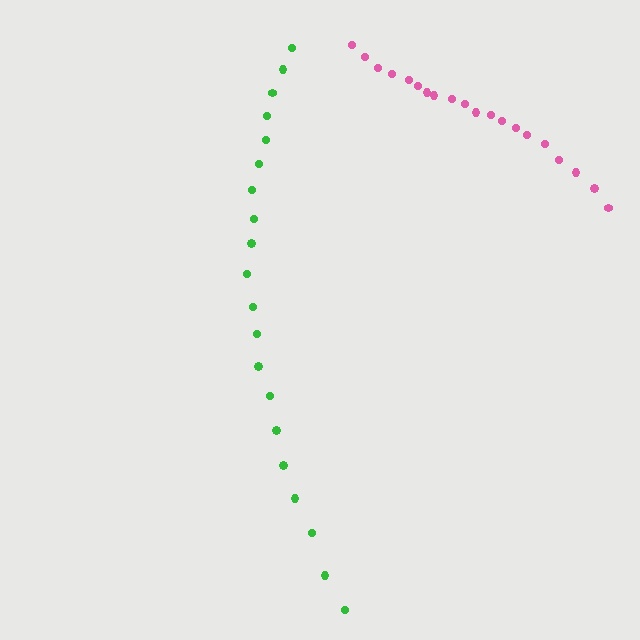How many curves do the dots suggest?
There are 2 distinct paths.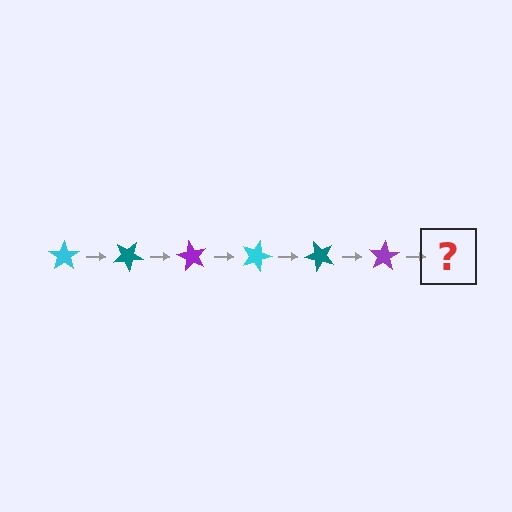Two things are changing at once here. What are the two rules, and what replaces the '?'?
The two rules are that it rotates 30 degrees each step and the color cycles through cyan, teal, and purple. The '?' should be a cyan star, rotated 180 degrees from the start.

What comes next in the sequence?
The next element should be a cyan star, rotated 180 degrees from the start.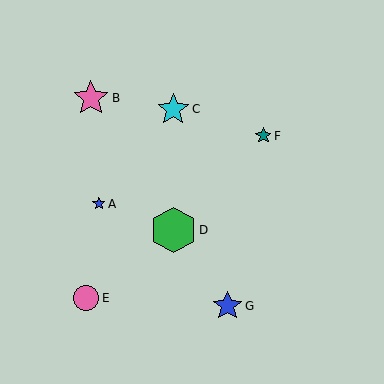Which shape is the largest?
The green hexagon (labeled D) is the largest.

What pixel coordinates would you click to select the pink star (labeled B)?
Click at (91, 98) to select the pink star B.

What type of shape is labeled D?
Shape D is a green hexagon.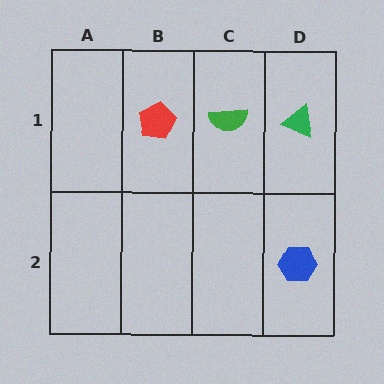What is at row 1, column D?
A green triangle.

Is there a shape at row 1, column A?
No, that cell is empty.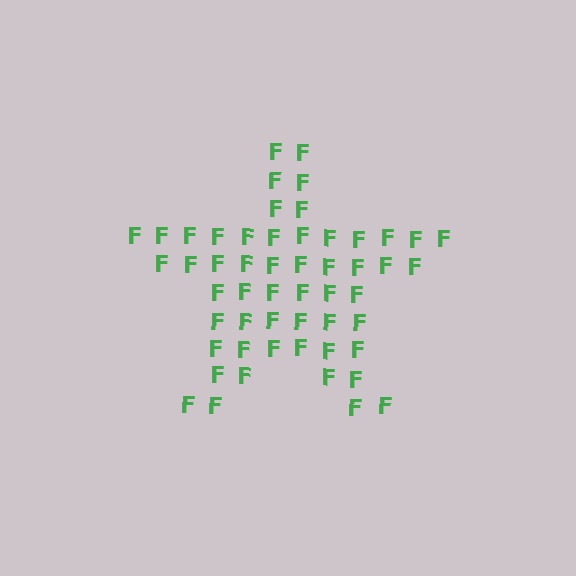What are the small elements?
The small elements are letter F's.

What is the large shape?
The large shape is a star.